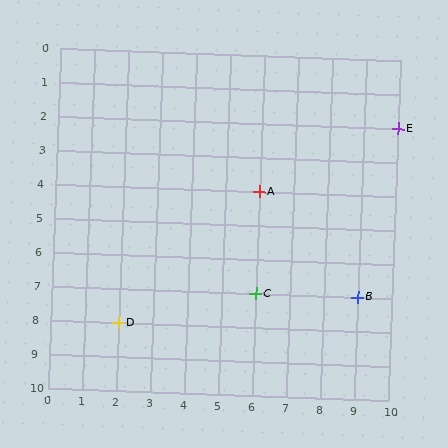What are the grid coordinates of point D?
Point D is at grid coordinates (2, 8).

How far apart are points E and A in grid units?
Points E and A are 4 columns and 2 rows apart (about 4.5 grid units diagonally).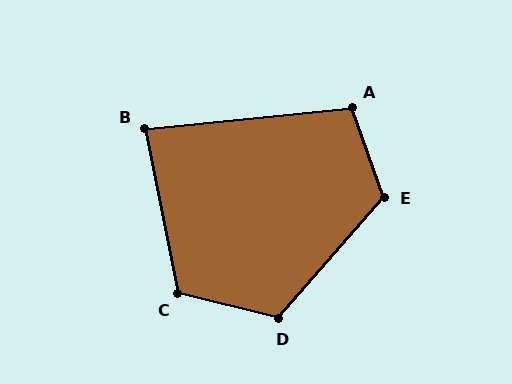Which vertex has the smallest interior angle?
B, at approximately 85 degrees.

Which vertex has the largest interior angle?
E, at approximately 119 degrees.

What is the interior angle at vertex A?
Approximately 103 degrees (obtuse).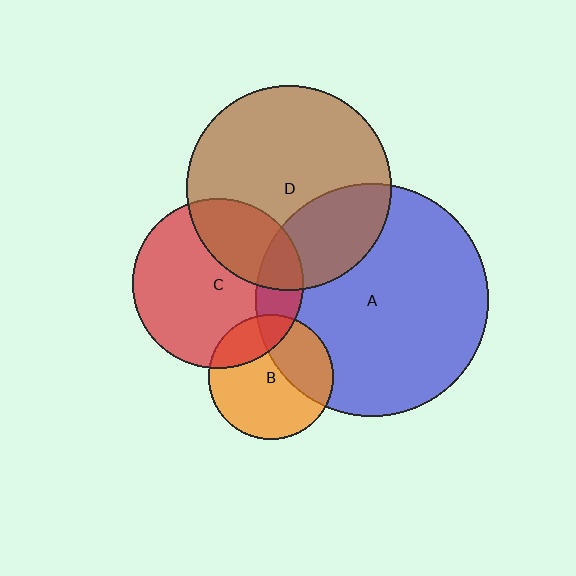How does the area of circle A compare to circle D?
Approximately 1.3 times.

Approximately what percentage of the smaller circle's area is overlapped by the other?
Approximately 30%.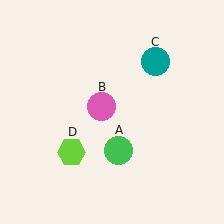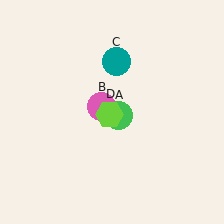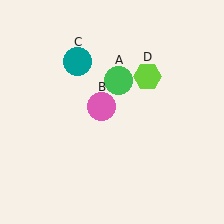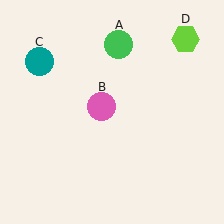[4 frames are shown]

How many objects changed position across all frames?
3 objects changed position: green circle (object A), teal circle (object C), lime hexagon (object D).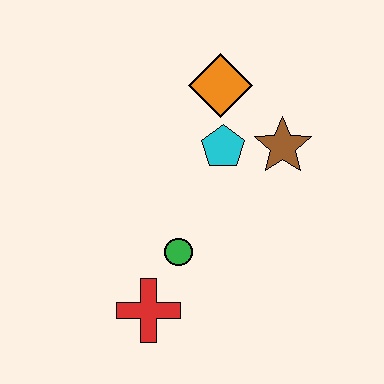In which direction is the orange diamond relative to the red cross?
The orange diamond is above the red cross.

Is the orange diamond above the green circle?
Yes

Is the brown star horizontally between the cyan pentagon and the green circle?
No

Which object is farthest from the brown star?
The red cross is farthest from the brown star.